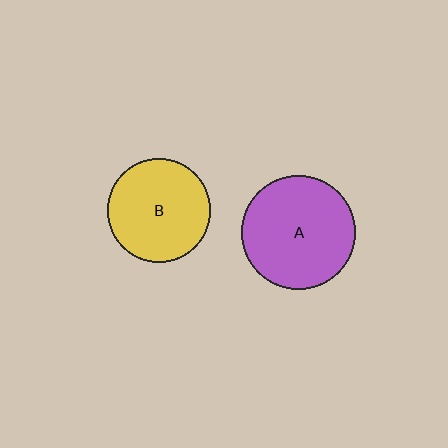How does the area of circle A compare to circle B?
Approximately 1.2 times.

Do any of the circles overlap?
No, none of the circles overlap.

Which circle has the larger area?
Circle A (purple).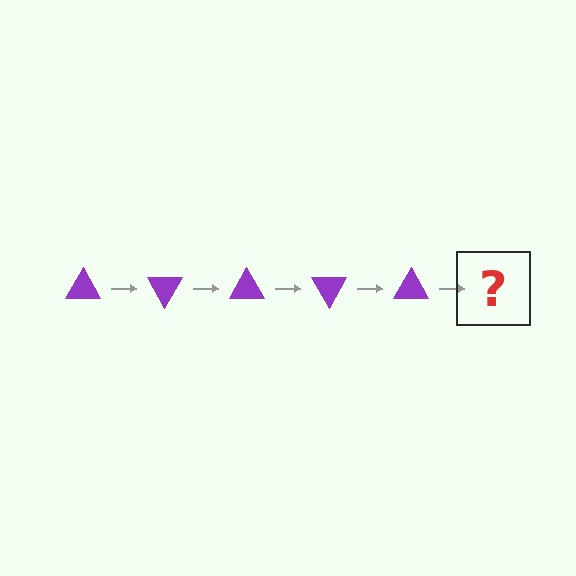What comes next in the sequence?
The next element should be a purple triangle rotated 300 degrees.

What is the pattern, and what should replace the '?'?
The pattern is that the triangle rotates 60 degrees each step. The '?' should be a purple triangle rotated 300 degrees.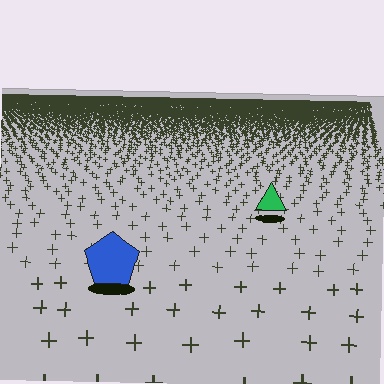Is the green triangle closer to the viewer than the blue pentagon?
No. The blue pentagon is closer — you can tell from the texture gradient: the ground texture is coarser near it.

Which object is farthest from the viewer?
The green triangle is farthest from the viewer. It appears smaller and the ground texture around it is denser.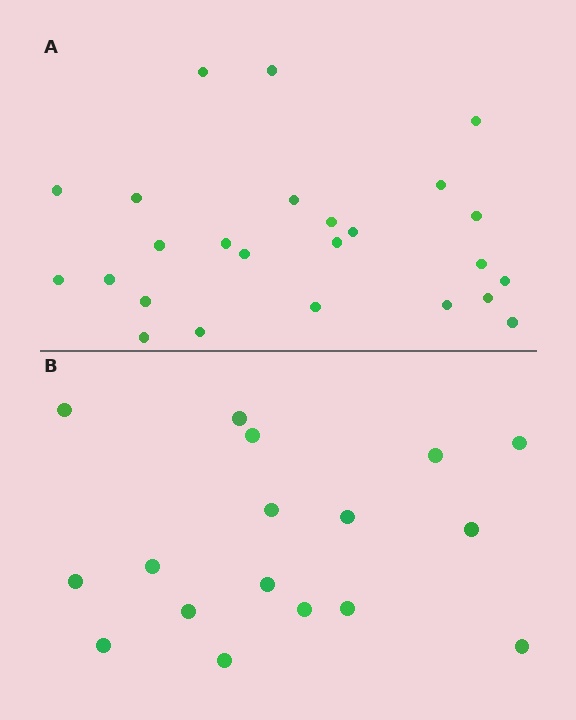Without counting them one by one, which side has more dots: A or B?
Region A (the top region) has more dots.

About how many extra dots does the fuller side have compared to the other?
Region A has roughly 8 or so more dots than region B.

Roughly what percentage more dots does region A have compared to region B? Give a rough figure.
About 45% more.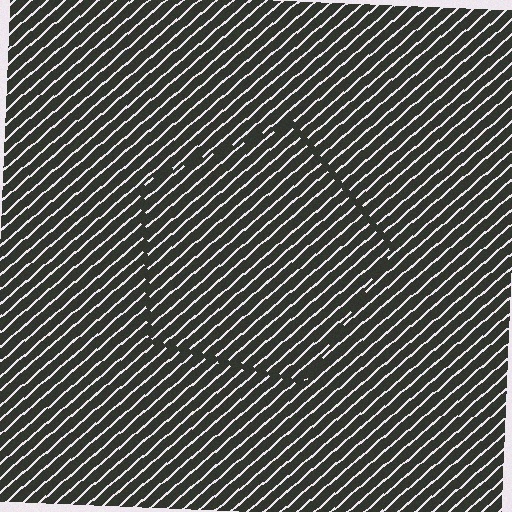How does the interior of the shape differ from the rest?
The interior of the shape contains the same grating, shifted by half a period — the contour is defined by the phase discontinuity where line-ends from the inner and outer gratings abut.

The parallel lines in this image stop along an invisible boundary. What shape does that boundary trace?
An illusory pentagon. The interior of the shape contains the same grating, shifted by half a period — the contour is defined by the phase discontinuity where line-ends from the inner and outer gratings abut.